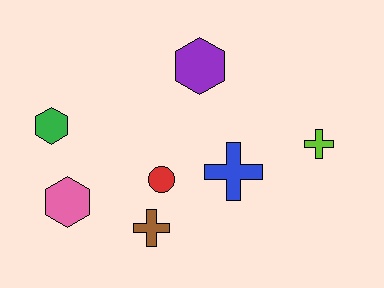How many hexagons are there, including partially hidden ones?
There are 3 hexagons.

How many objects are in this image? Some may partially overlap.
There are 7 objects.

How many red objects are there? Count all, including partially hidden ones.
There is 1 red object.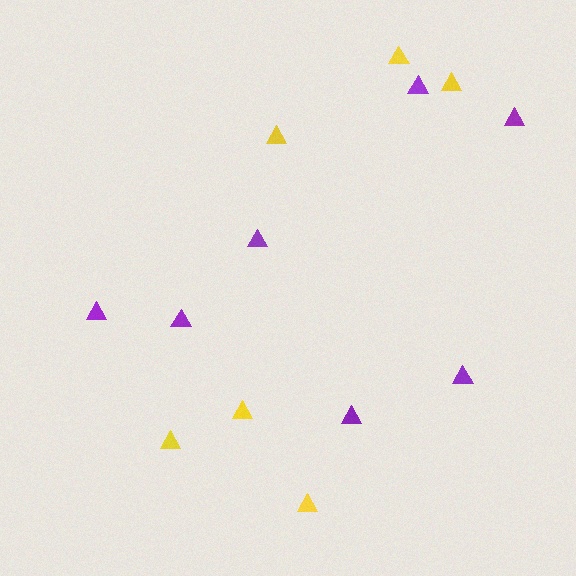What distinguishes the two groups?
There are 2 groups: one group of purple triangles (7) and one group of yellow triangles (6).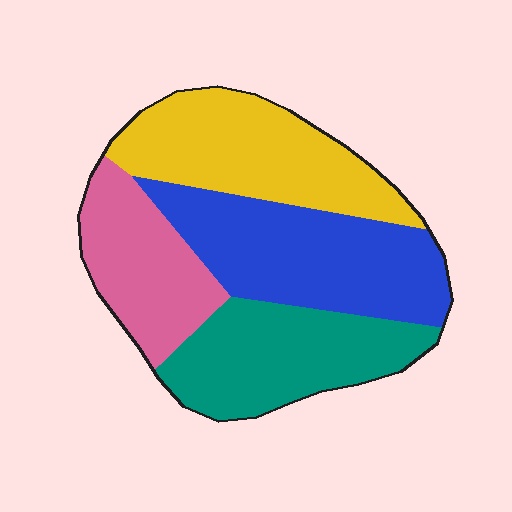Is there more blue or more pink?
Blue.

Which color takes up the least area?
Pink, at roughly 20%.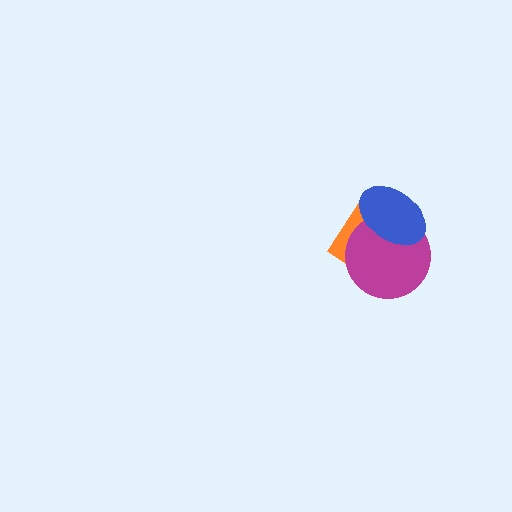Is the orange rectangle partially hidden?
Yes, it is partially covered by another shape.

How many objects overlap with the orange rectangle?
2 objects overlap with the orange rectangle.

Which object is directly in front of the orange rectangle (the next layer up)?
The magenta circle is directly in front of the orange rectangle.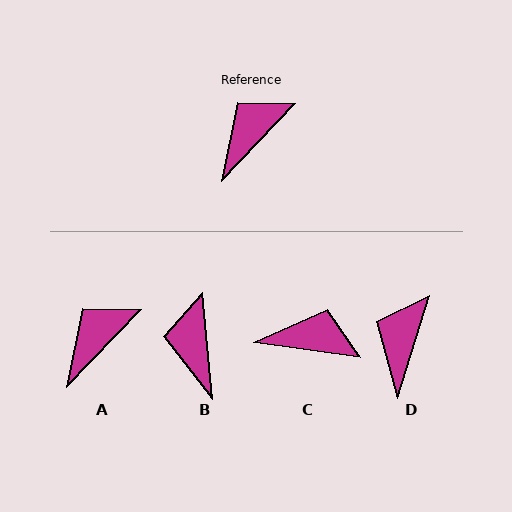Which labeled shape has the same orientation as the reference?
A.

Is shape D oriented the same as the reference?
No, it is off by about 26 degrees.